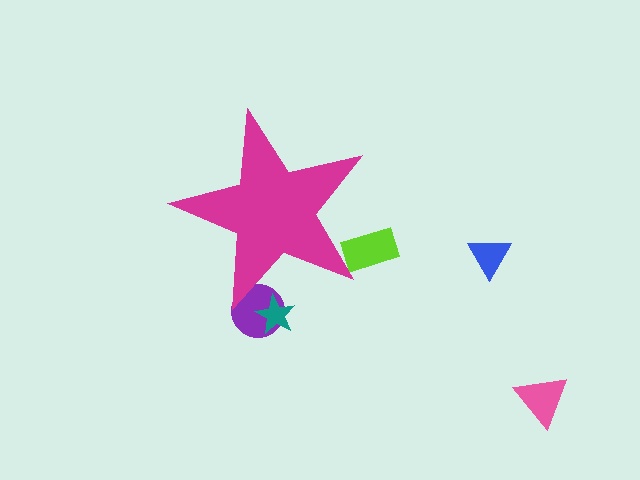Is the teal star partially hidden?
Yes, the teal star is partially hidden behind the magenta star.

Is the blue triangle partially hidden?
No, the blue triangle is fully visible.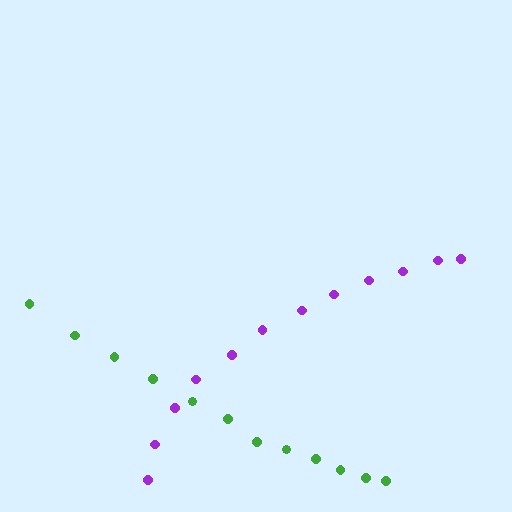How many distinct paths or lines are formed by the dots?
There are 2 distinct paths.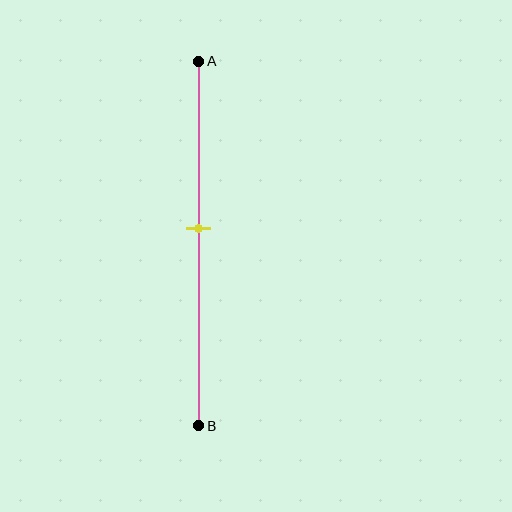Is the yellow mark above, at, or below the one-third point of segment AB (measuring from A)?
The yellow mark is below the one-third point of segment AB.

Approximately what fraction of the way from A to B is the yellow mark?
The yellow mark is approximately 45% of the way from A to B.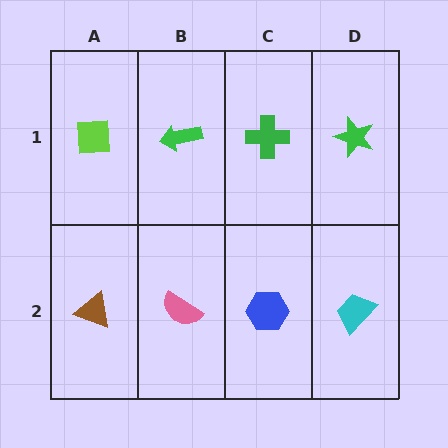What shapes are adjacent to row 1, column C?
A blue hexagon (row 2, column C), a green arrow (row 1, column B), a green star (row 1, column D).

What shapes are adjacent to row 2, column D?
A green star (row 1, column D), a blue hexagon (row 2, column C).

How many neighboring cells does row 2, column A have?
2.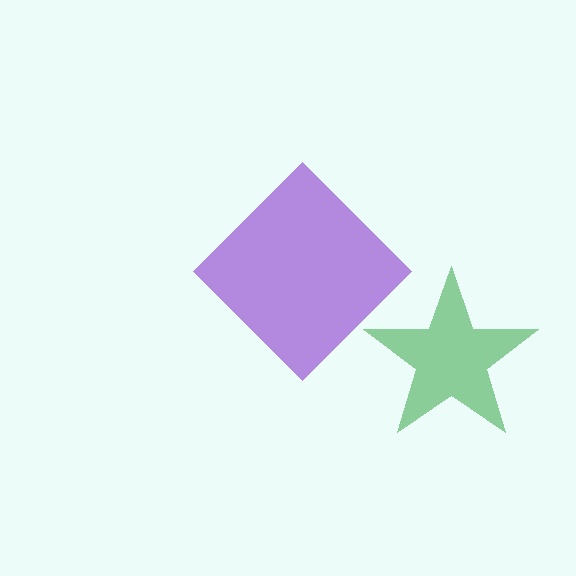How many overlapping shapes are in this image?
There are 2 overlapping shapes in the image.